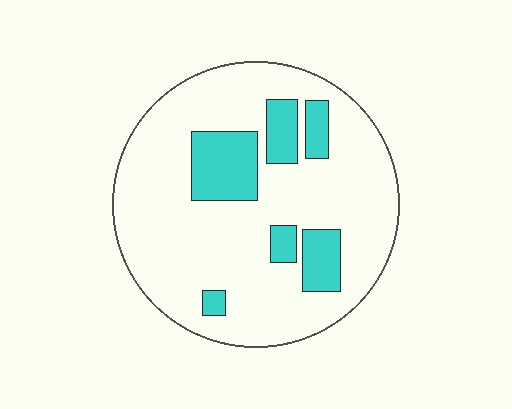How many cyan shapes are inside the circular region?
6.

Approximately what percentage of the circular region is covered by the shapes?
Approximately 20%.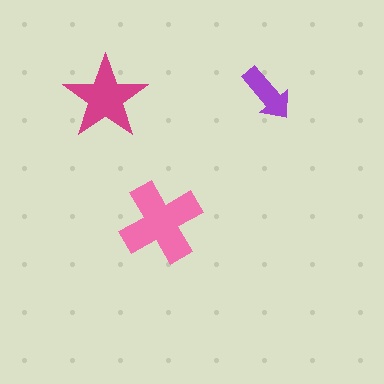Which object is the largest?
The pink cross.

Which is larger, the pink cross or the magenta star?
The pink cross.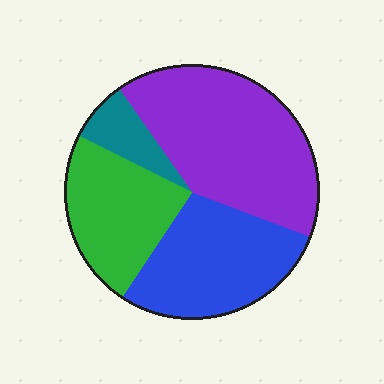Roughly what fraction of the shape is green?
Green takes up less than a quarter of the shape.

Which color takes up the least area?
Teal, at roughly 10%.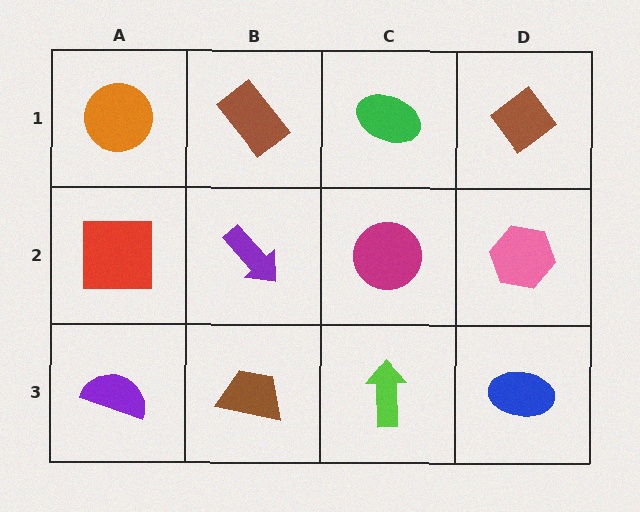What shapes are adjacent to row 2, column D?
A brown diamond (row 1, column D), a blue ellipse (row 3, column D), a magenta circle (row 2, column C).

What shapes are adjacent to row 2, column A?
An orange circle (row 1, column A), a purple semicircle (row 3, column A), a purple arrow (row 2, column B).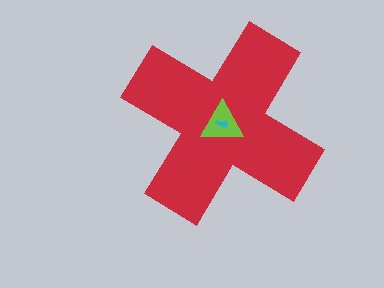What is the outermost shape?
The red cross.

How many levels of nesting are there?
3.